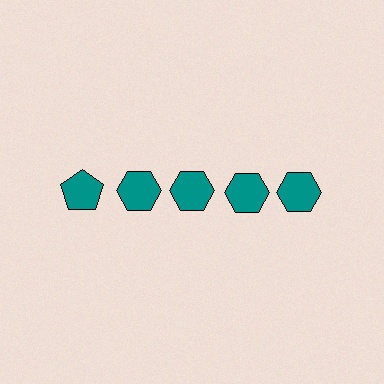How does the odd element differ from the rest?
It has a different shape: pentagon instead of hexagon.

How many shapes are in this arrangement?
There are 5 shapes arranged in a grid pattern.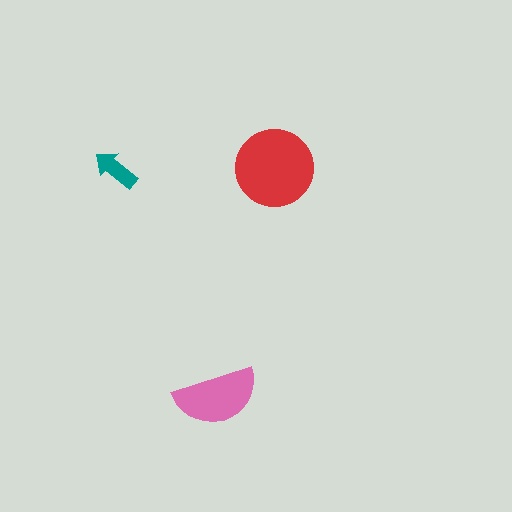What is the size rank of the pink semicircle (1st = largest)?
2nd.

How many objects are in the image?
There are 3 objects in the image.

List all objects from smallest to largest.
The teal arrow, the pink semicircle, the red circle.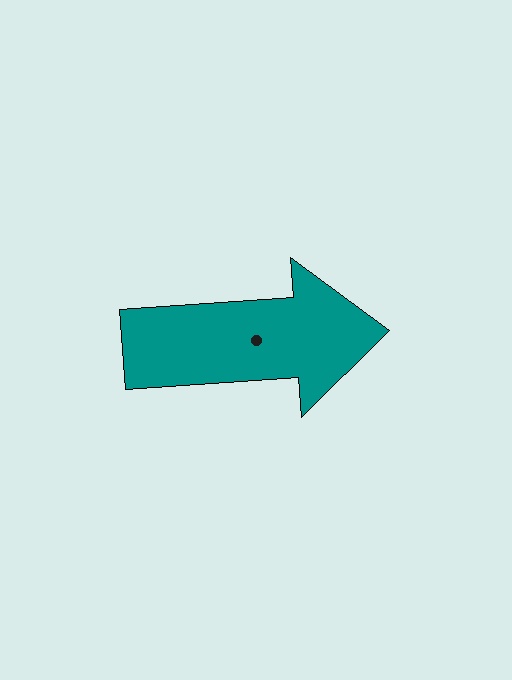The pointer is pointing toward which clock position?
Roughly 3 o'clock.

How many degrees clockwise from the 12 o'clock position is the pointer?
Approximately 86 degrees.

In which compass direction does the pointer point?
East.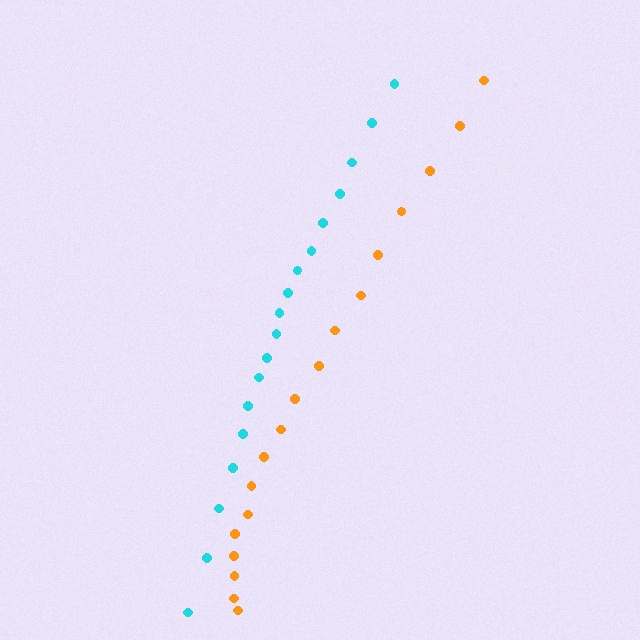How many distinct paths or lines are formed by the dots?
There are 2 distinct paths.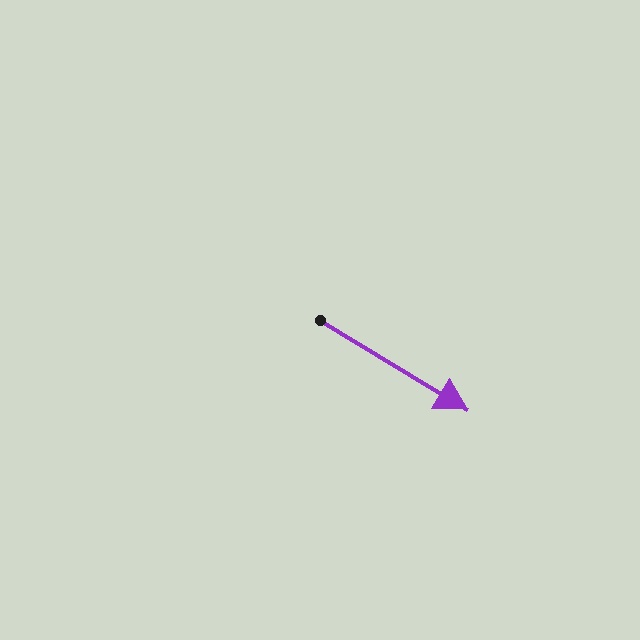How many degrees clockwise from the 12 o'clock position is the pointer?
Approximately 121 degrees.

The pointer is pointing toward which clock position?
Roughly 4 o'clock.